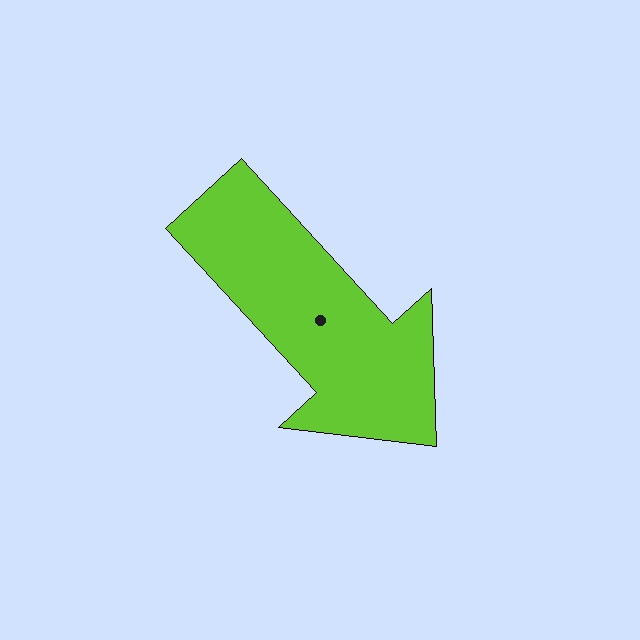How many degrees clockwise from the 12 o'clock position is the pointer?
Approximately 137 degrees.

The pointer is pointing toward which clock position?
Roughly 5 o'clock.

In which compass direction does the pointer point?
Southeast.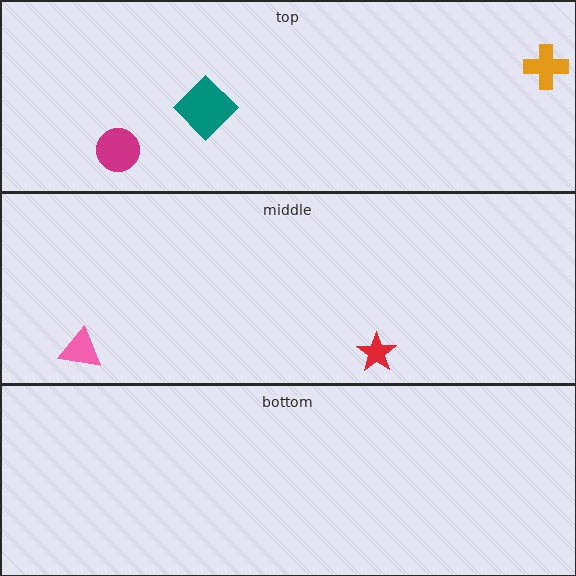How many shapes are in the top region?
3.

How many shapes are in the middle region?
2.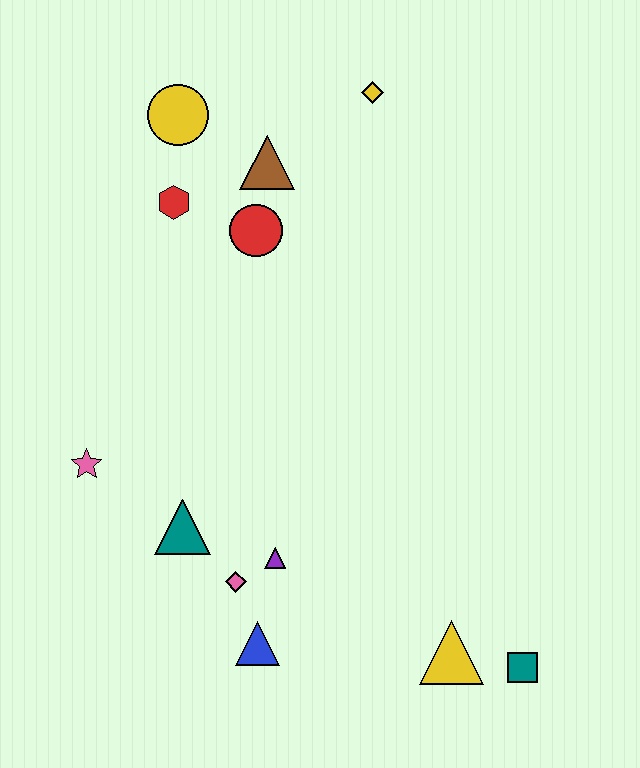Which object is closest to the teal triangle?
The pink diamond is closest to the teal triangle.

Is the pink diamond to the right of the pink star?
Yes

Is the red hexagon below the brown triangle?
Yes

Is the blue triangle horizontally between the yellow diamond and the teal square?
No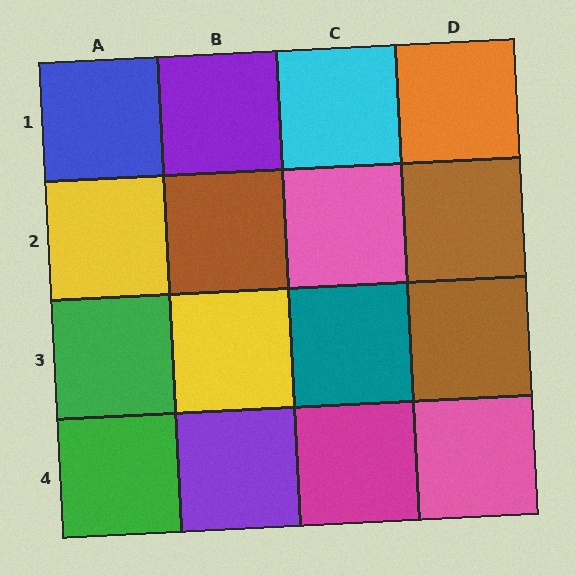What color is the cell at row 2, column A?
Yellow.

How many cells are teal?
1 cell is teal.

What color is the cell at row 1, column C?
Cyan.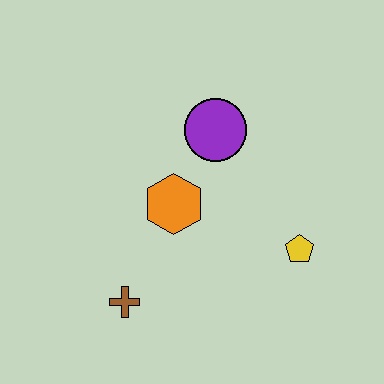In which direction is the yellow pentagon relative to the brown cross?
The yellow pentagon is to the right of the brown cross.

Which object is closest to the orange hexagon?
The purple circle is closest to the orange hexagon.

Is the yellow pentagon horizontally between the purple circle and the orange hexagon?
No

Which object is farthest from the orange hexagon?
The yellow pentagon is farthest from the orange hexagon.